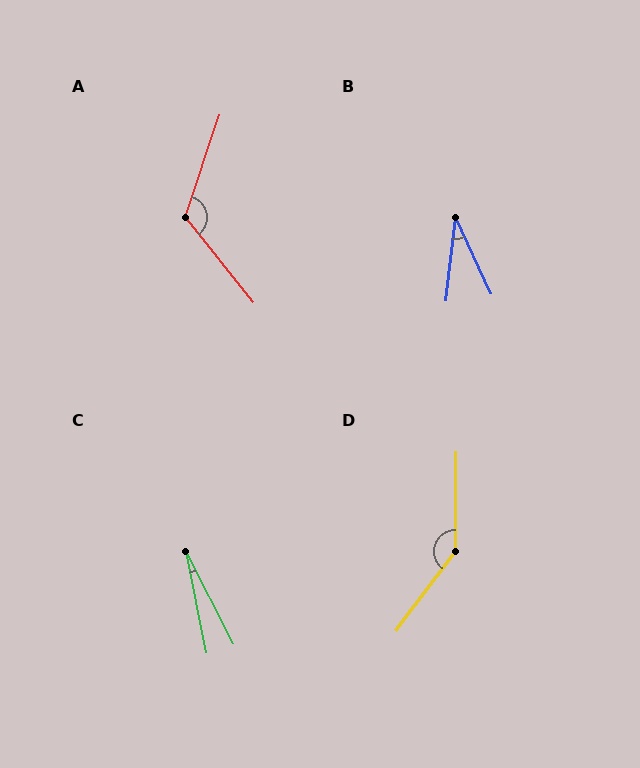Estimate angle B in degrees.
Approximately 31 degrees.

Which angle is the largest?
D, at approximately 144 degrees.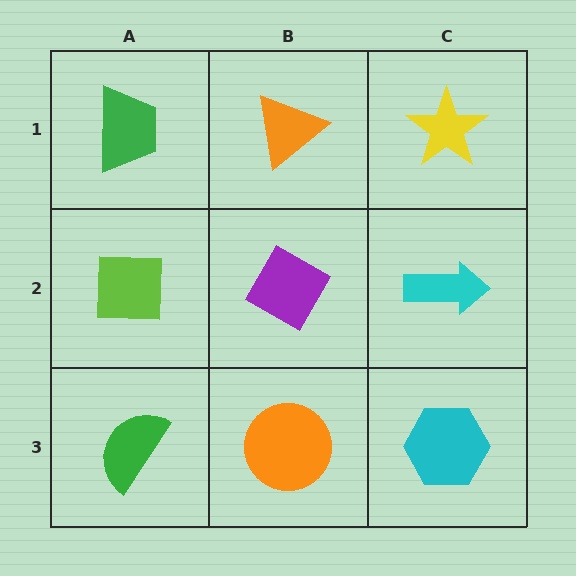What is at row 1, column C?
A yellow star.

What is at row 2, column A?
A lime square.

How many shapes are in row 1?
3 shapes.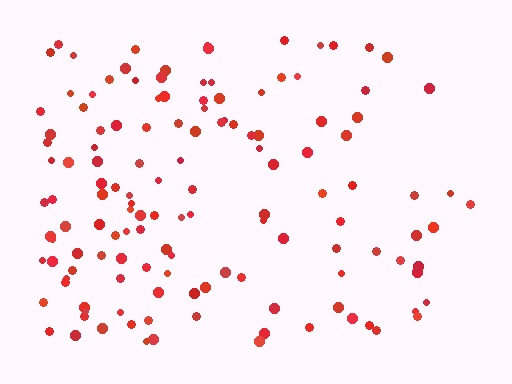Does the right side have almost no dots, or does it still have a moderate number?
Still a moderate number, just noticeably fewer than the left.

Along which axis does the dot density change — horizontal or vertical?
Horizontal.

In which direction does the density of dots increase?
From right to left, with the left side densest.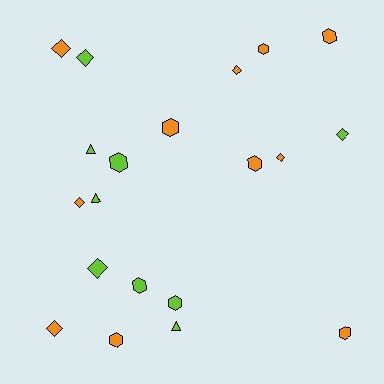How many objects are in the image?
There are 20 objects.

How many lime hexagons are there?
There are 3 lime hexagons.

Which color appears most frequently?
Orange, with 11 objects.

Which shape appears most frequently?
Hexagon, with 9 objects.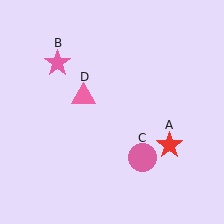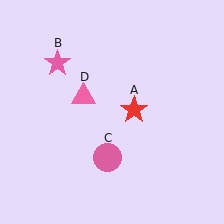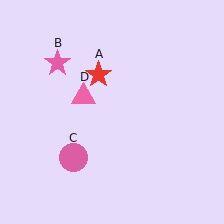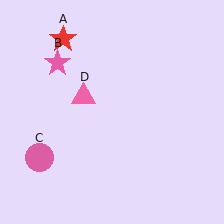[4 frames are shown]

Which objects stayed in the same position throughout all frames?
Pink star (object B) and pink triangle (object D) remained stationary.